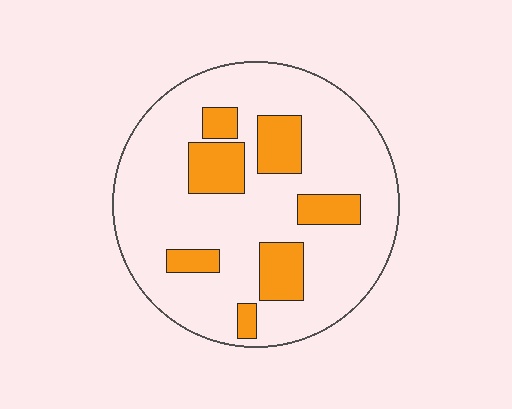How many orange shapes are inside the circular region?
7.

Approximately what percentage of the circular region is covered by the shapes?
Approximately 20%.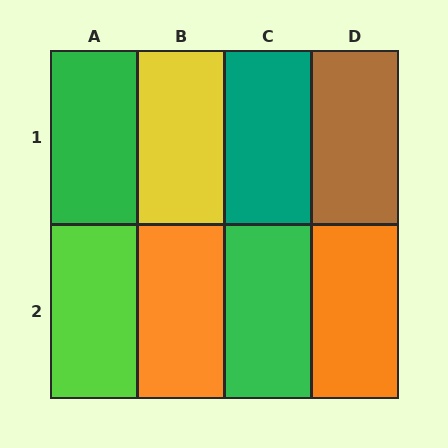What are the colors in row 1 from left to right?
Green, yellow, teal, brown.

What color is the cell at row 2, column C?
Green.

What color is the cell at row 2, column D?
Orange.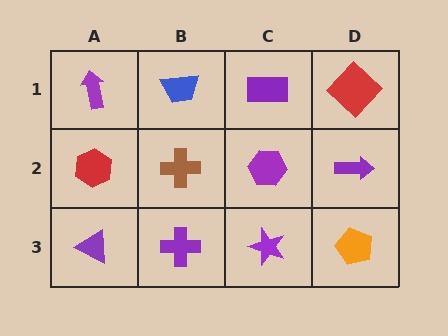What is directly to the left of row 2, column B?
A red hexagon.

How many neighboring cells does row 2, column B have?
4.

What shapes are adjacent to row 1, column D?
A purple arrow (row 2, column D), a purple rectangle (row 1, column C).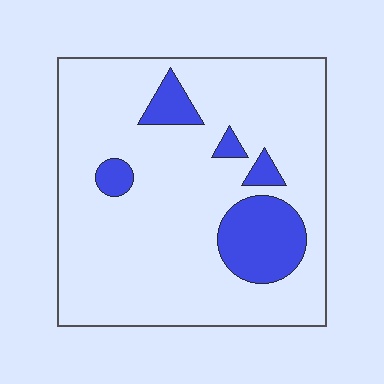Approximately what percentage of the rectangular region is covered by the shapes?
Approximately 15%.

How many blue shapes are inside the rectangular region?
5.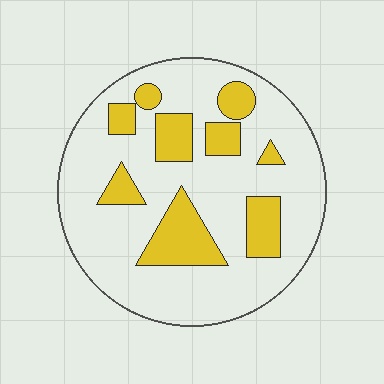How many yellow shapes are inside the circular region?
9.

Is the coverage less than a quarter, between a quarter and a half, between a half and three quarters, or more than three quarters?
Less than a quarter.